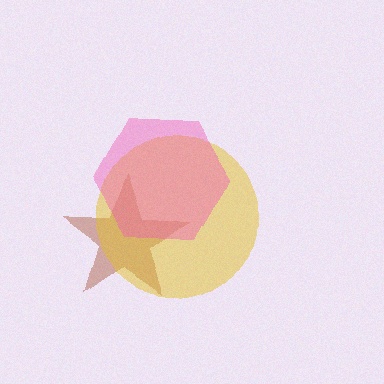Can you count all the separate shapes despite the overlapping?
Yes, there are 3 separate shapes.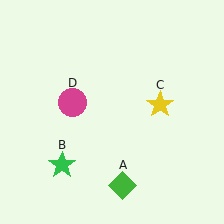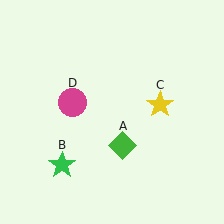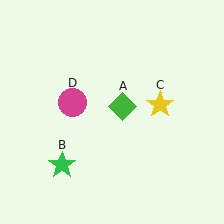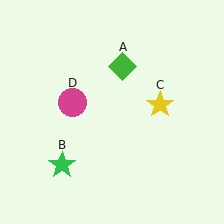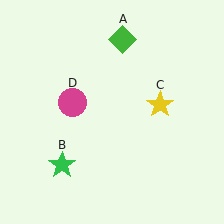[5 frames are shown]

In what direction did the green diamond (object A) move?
The green diamond (object A) moved up.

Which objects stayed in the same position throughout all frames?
Green star (object B) and yellow star (object C) and magenta circle (object D) remained stationary.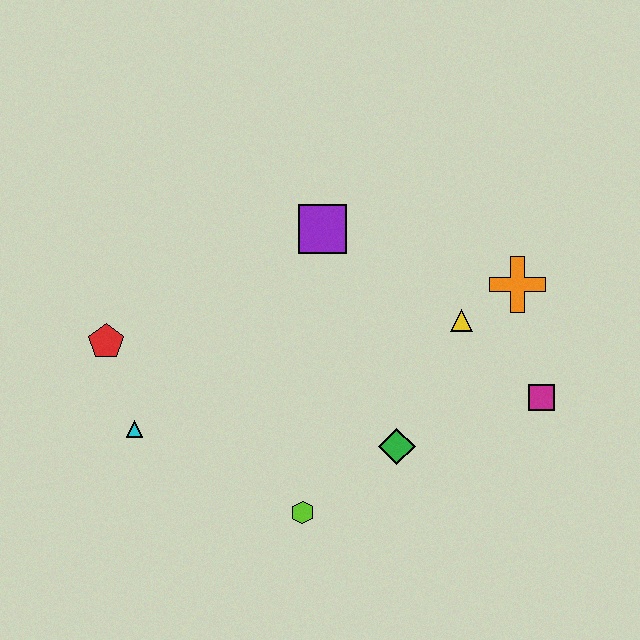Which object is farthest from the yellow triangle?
The red pentagon is farthest from the yellow triangle.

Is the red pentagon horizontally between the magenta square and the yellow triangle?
No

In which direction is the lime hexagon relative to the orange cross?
The lime hexagon is below the orange cross.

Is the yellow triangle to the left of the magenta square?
Yes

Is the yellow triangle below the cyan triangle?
No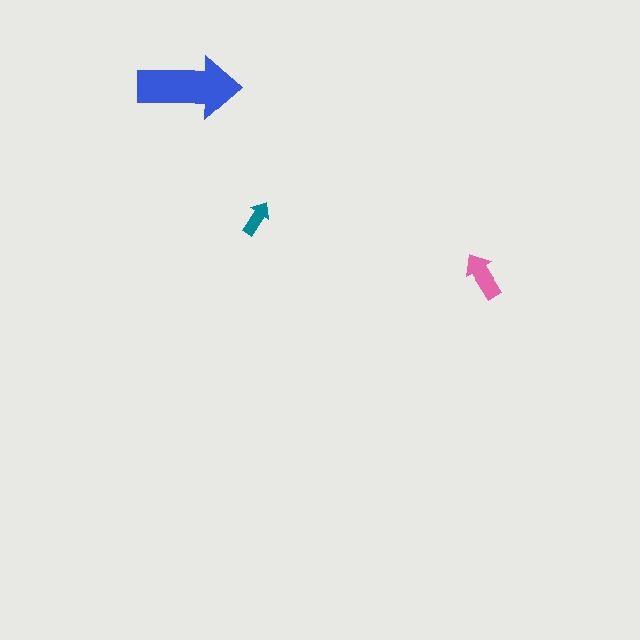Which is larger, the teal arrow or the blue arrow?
The blue one.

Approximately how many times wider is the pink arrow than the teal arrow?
About 1.5 times wider.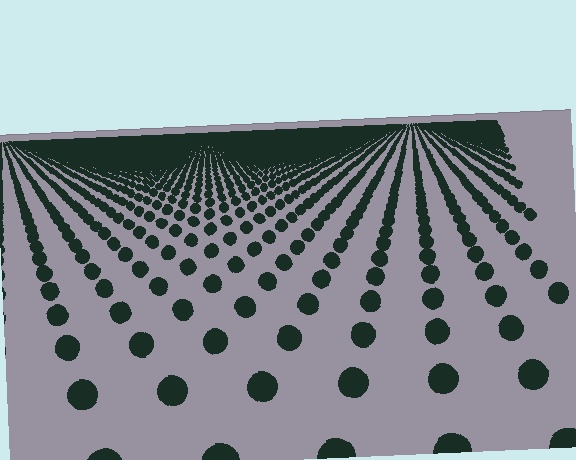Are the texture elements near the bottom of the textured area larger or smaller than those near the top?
Larger. Near the bottom, elements are closer to the viewer and appear at a bigger on-screen size.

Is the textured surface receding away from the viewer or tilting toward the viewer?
The surface is receding away from the viewer. Texture elements get smaller and denser toward the top.